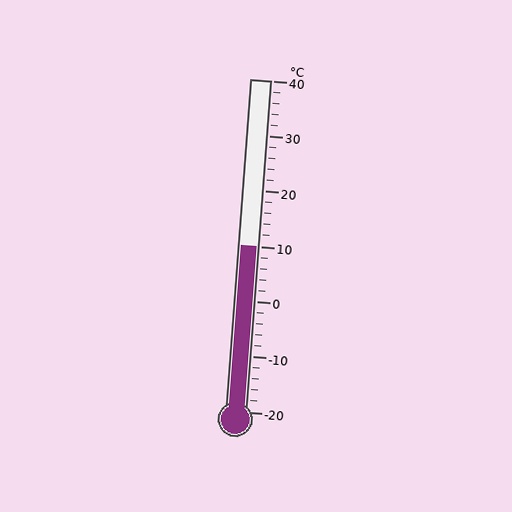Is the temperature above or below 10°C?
The temperature is at 10°C.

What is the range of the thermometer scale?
The thermometer scale ranges from -20°C to 40°C.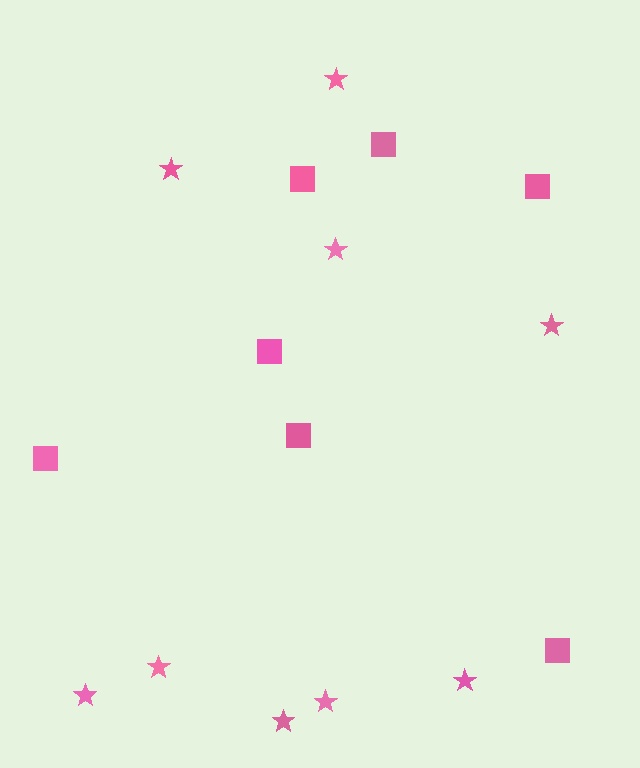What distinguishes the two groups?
There are 2 groups: one group of squares (7) and one group of stars (9).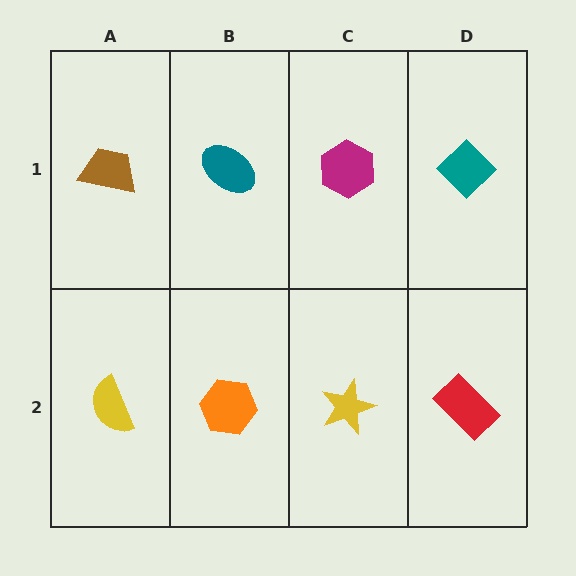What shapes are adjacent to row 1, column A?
A yellow semicircle (row 2, column A), a teal ellipse (row 1, column B).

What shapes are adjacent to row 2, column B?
A teal ellipse (row 1, column B), a yellow semicircle (row 2, column A), a yellow star (row 2, column C).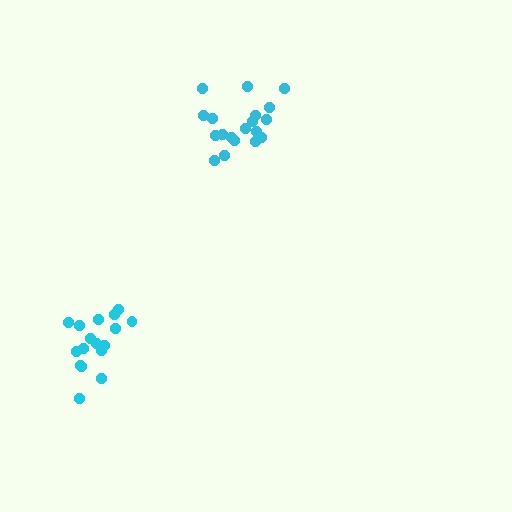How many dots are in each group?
Group 1: 17 dots, Group 2: 19 dots (36 total).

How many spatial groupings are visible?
There are 2 spatial groupings.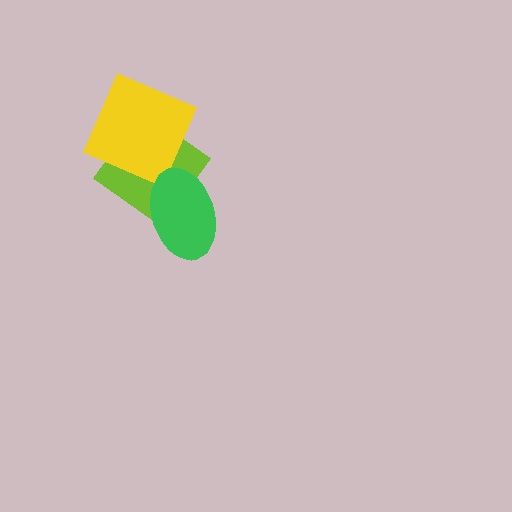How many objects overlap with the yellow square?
1 object overlaps with the yellow square.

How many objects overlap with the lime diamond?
2 objects overlap with the lime diamond.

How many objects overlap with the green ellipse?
1 object overlaps with the green ellipse.